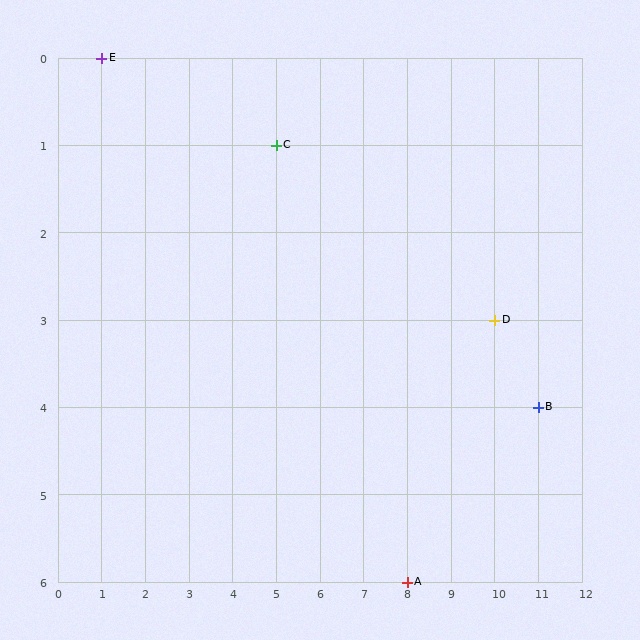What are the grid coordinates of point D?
Point D is at grid coordinates (10, 3).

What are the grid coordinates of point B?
Point B is at grid coordinates (11, 4).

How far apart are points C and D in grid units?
Points C and D are 5 columns and 2 rows apart (about 5.4 grid units diagonally).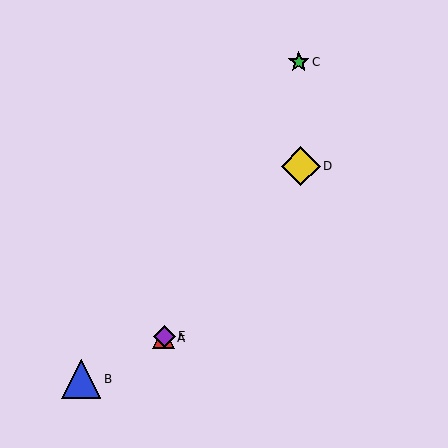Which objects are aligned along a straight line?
Objects A, C, E are aligned along a straight line.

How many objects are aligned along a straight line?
3 objects (A, C, E) are aligned along a straight line.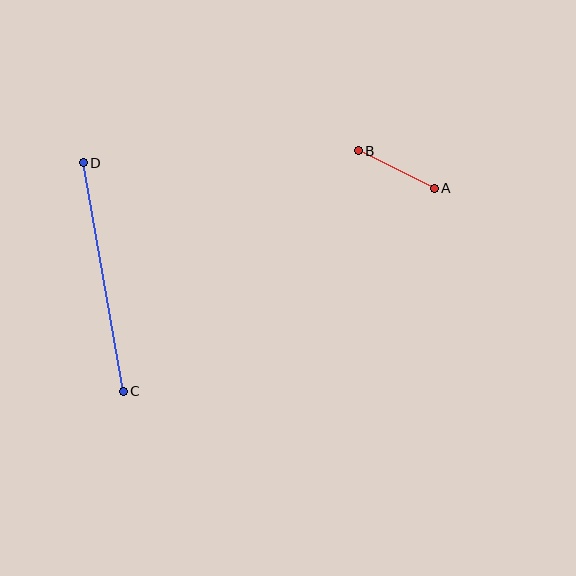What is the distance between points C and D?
The distance is approximately 232 pixels.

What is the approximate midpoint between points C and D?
The midpoint is at approximately (103, 277) pixels.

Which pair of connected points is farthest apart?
Points C and D are farthest apart.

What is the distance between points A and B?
The distance is approximately 84 pixels.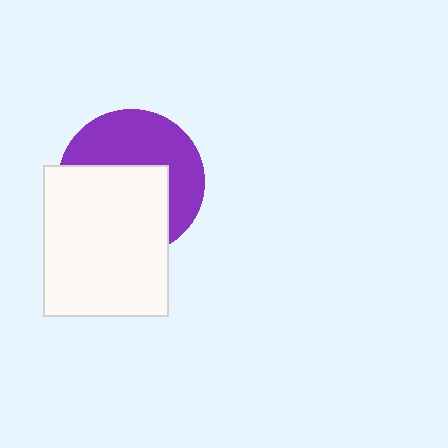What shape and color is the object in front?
The object in front is a white rectangle.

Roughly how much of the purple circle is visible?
About half of it is visible (roughly 48%).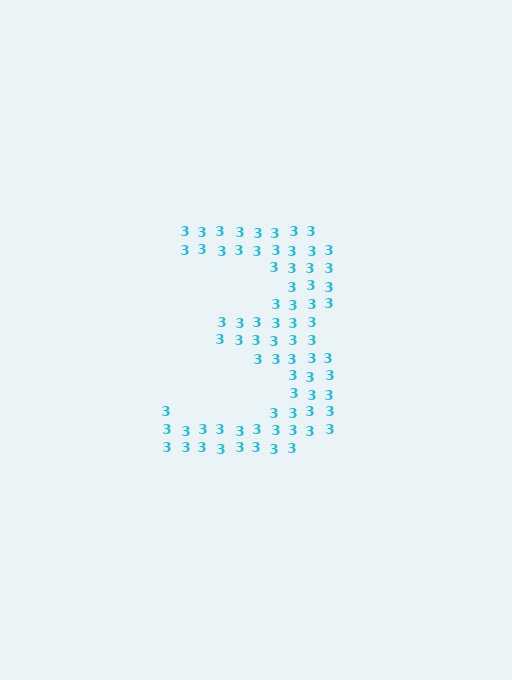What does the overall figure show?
The overall figure shows the digit 3.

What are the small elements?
The small elements are digit 3's.